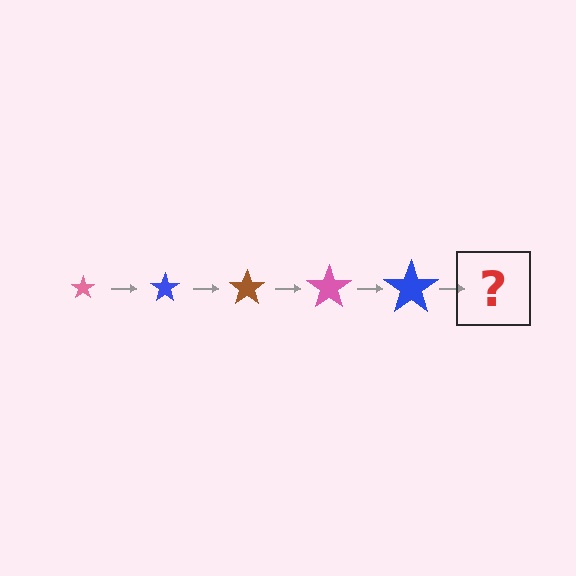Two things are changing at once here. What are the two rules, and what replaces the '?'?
The two rules are that the star grows larger each step and the color cycles through pink, blue, and brown. The '?' should be a brown star, larger than the previous one.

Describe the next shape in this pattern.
It should be a brown star, larger than the previous one.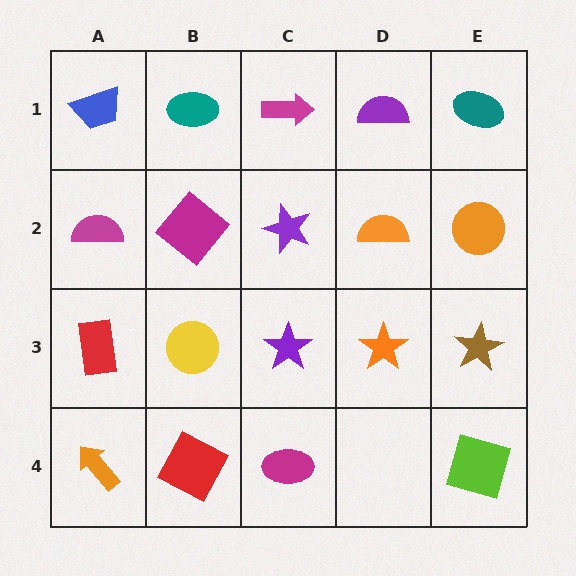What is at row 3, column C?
A purple star.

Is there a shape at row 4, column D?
No, that cell is empty.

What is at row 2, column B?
A magenta diamond.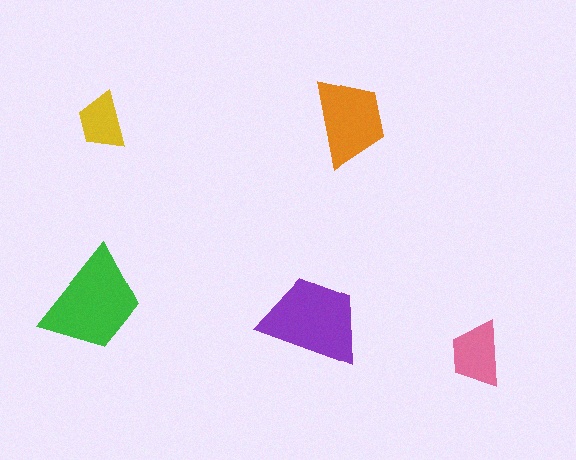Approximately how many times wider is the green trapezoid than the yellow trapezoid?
About 2 times wider.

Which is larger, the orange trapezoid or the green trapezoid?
The green one.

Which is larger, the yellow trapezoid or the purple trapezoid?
The purple one.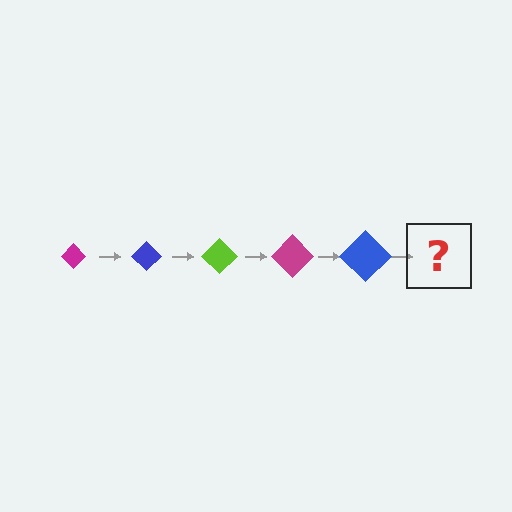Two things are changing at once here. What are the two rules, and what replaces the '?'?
The two rules are that the diamond grows larger each step and the color cycles through magenta, blue, and lime. The '?' should be a lime diamond, larger than the previous one.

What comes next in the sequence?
The next element should be a lime diamond, larger than the previous one.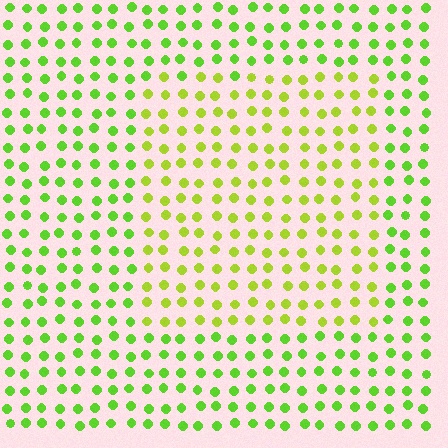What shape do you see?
I see a rectangle.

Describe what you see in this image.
The image is filled with small lime elements in a uniform arrangement. A rectangle-shaped region is visible where the elements are tinted to a slightly different hue, forming a subtle color boundary.